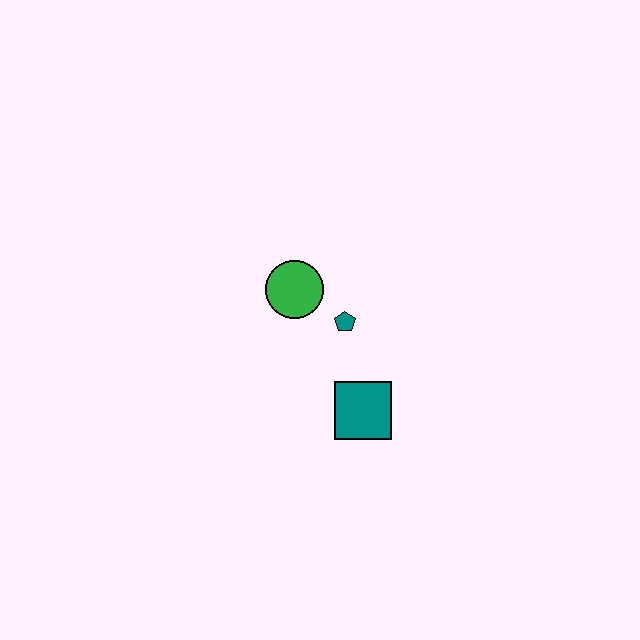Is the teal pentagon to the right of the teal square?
No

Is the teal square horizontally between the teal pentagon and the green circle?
No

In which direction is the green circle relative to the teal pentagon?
The green circle is to the left of the teal pentagon.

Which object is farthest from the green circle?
The teal square is farthest from the green circle.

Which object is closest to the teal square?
The teal pentagon is closest to the teal square.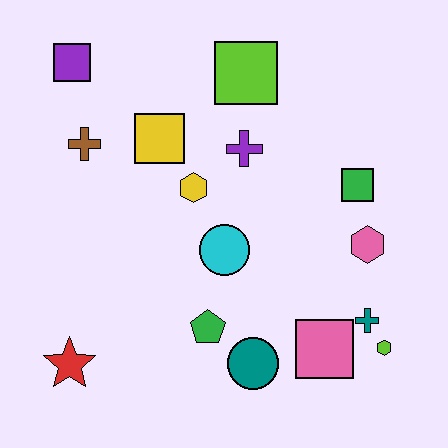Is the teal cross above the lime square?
No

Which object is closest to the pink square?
The teal cross is closest to the pink square.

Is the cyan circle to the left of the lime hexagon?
Yes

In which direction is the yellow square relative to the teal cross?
The yellow square is to the left of the teal cross.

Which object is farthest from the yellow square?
The lime hexagon is farthest from the yellow square.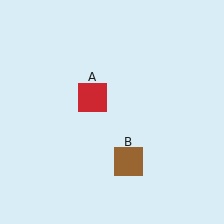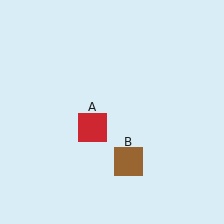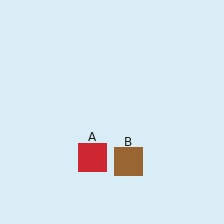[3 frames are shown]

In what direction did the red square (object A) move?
The red square (object A) moved down.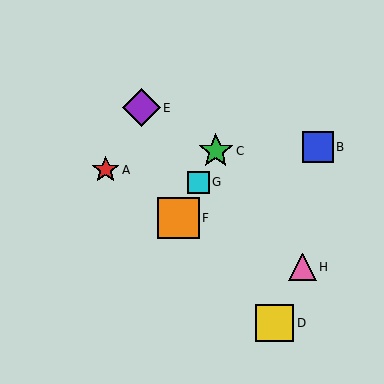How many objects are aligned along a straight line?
3 objects (C, F, G) are aligned along a straight line.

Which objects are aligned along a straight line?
Objects C, F, G are aligned along a straight line.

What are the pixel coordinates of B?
Object B is at (318, 147).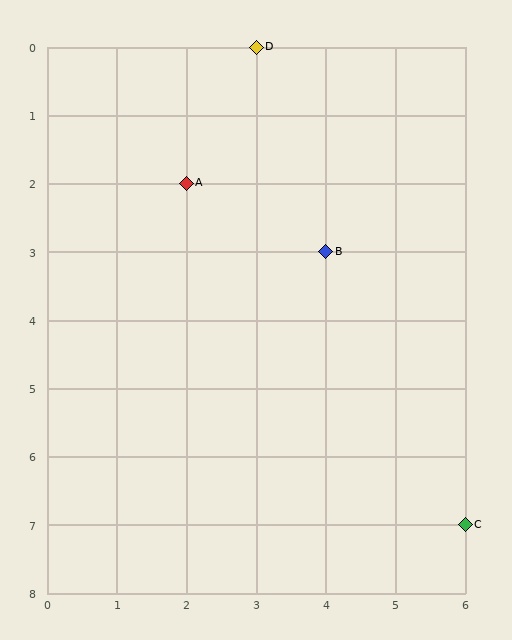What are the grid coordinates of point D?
Point D is at grid coordinates (3, 0).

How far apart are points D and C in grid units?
Points D and C are 3 columns and 7 rows apart (about 7.6 grid units diagonally).